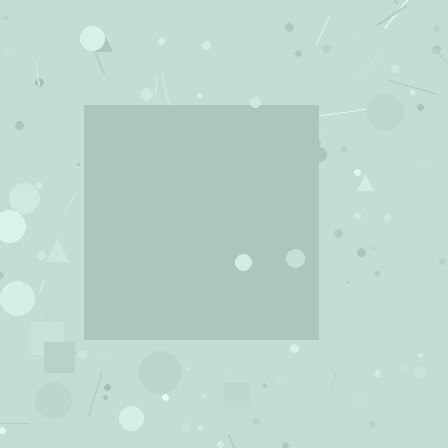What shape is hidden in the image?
A square is hidden in the image.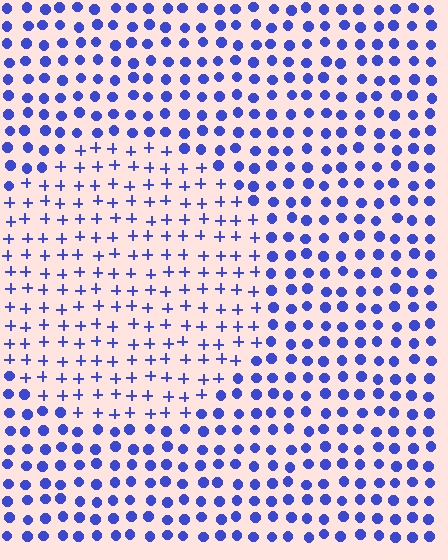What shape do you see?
I see a circle.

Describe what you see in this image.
The image is filled with small blue elements arranged in a uniform grid. A circle-shaped region contains plus signs, while the surrounding area contains circles. The boundary is defined purely by the change in element shape.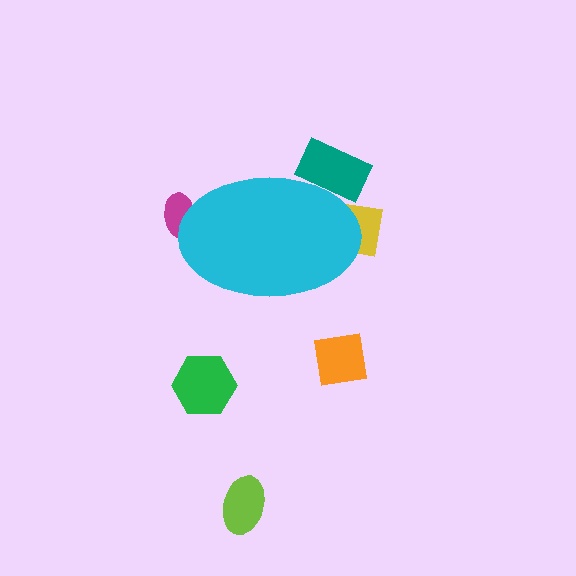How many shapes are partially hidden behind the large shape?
3 shapes are partially hidden.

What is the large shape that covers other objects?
A cyan ellipse.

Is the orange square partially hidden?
No, the orange square is fully visible.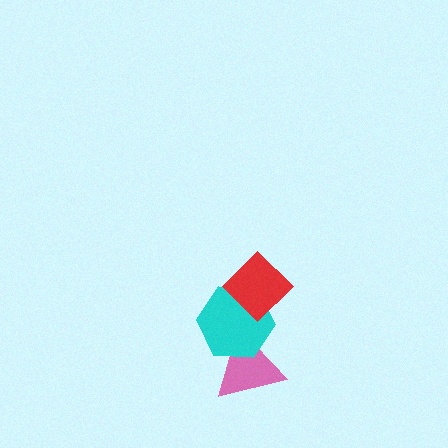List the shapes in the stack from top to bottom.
From top to bottom: the red diamond, the cyan hexagon, the pink triangle.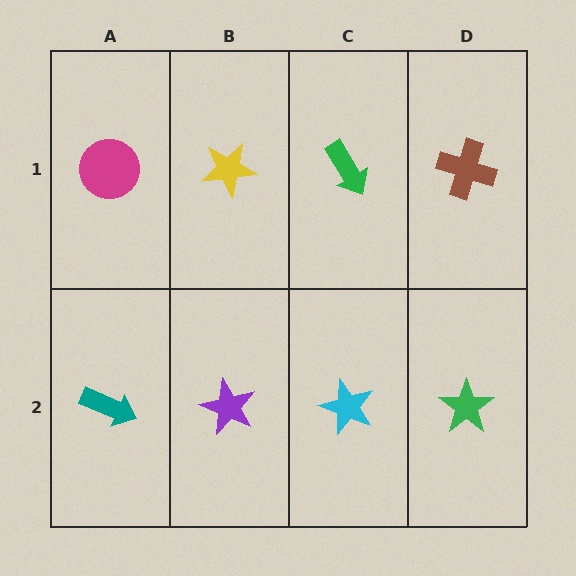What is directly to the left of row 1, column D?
A green arrow.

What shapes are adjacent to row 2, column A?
A magenta circle (row 1, column A), a purple star (row 2, column B).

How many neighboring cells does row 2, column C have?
3.